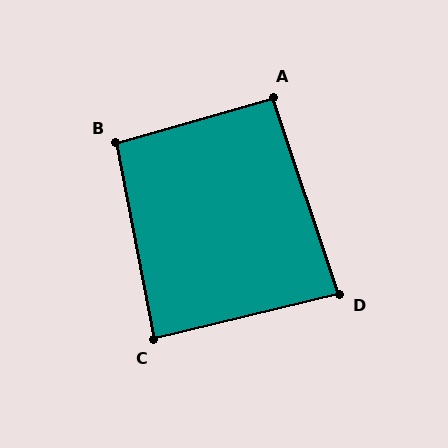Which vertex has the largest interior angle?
B, at approximately 95 degrees.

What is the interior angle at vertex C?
Approximately 87 degrees (approximately right).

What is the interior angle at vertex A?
Approximately 93 degrees (approximately right).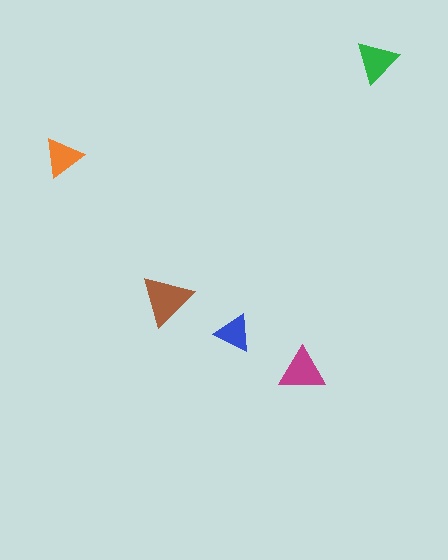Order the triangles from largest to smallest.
the brown one, the magenta one, the green one, the orange one, the blue one.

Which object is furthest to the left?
The orange triangle is leftmost.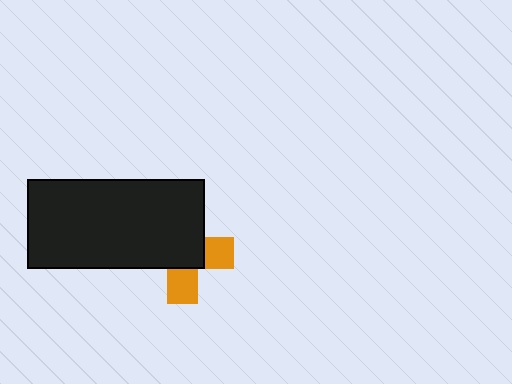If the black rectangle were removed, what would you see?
You would see the complete orange cross.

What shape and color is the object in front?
The object in front is a black rectangle.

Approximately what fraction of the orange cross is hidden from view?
Roughly 64% of the orange cross is hidden behind the black rectangle.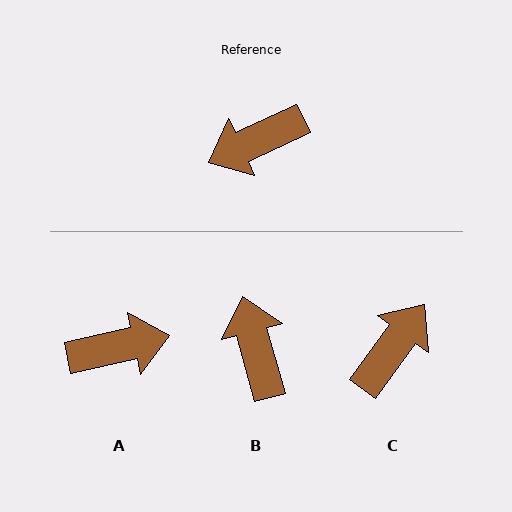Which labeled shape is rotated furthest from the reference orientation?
A, about 167 degrees away.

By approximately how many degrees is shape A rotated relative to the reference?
Approximately 167 degrees counter-clockwise.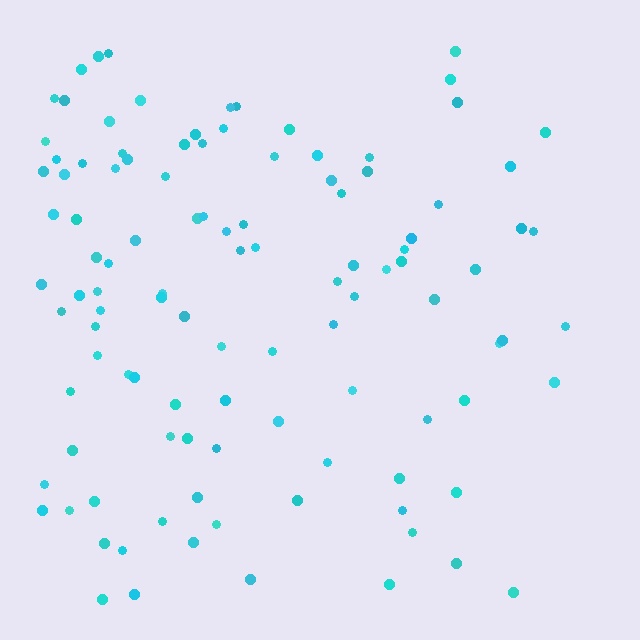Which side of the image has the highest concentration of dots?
The left.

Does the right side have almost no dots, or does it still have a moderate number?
Still a moderate number, just noticeably fewer than the left.